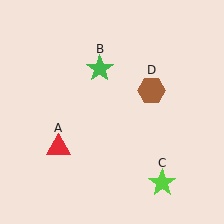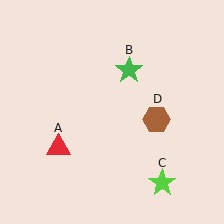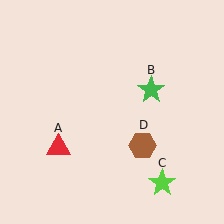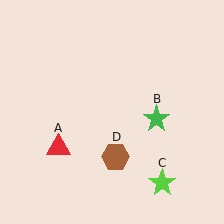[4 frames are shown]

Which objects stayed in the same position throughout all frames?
Red triangle (object A) and lime star (object C) remained stationary.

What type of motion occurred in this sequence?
The green star (object B), brown hexagon (object D) rotated clockwise around the center of the scene.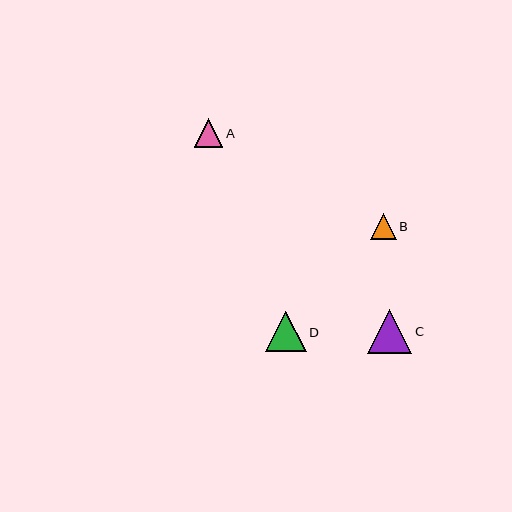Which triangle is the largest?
Triangle C is the largest with a size of approximately 44 pixels.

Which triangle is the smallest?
Triangle B is the smallest with a size of approximately 26 pixels.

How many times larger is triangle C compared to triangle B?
Triangle C is approximately 1.7 times the size of triangle B.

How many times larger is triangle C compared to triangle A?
Triangle C is approximately 1.5 times the size of triangle A.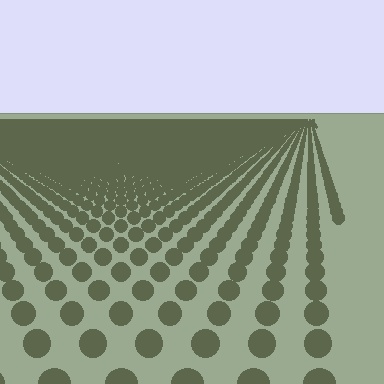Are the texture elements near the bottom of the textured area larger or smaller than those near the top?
Larger. Near the bottom, elements are closer to the viewer and appear at a bigger on-screen size.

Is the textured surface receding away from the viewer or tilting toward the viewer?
The surface is receding away from the viewer. Texture elements get smaller and denser toward the top.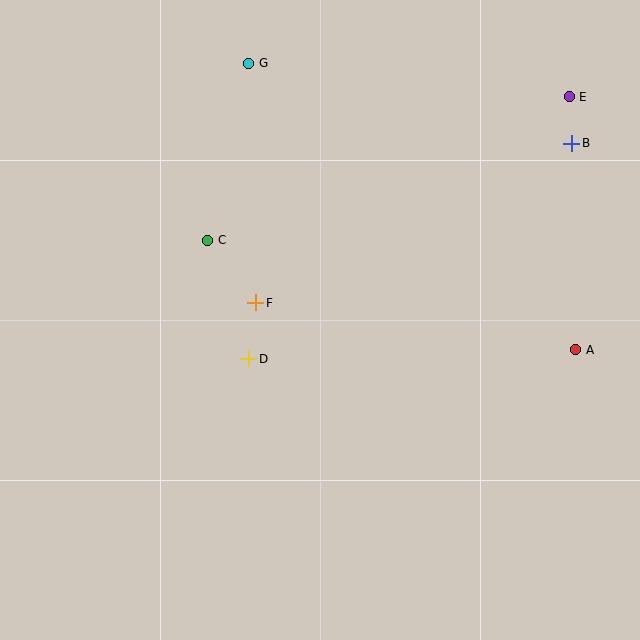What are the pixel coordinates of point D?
Point D is at (249, 359).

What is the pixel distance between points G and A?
The distance between G and A is 435 pixels.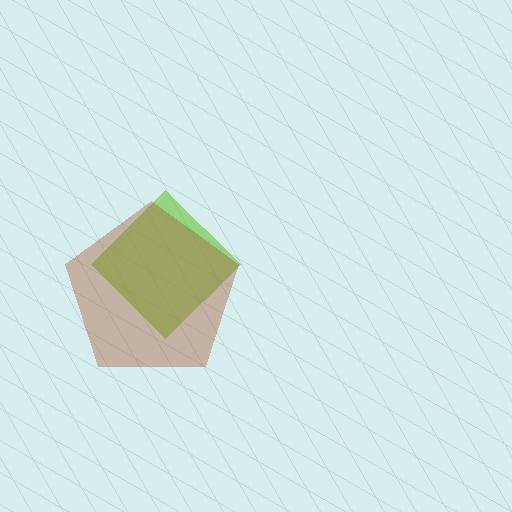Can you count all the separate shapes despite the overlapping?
Yes, there are 2 separate shapes.